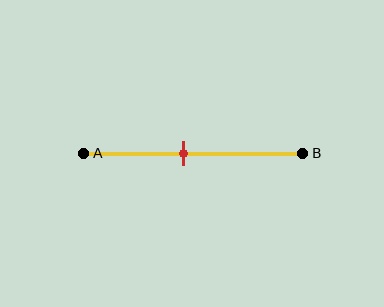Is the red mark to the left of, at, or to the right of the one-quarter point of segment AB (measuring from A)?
The red mark is to the right of the one-quarter point of segment AB.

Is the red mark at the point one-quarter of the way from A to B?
No, the mark is at about 45% from A, not at the 25% one-quarter point.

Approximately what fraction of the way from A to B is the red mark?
The red mark is approximately 45% of the way from A to B.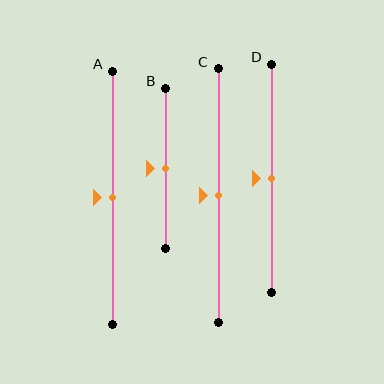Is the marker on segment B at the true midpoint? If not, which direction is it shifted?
Yes, the marker on segment B is at the true midpoint.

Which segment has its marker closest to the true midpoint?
Segment A has its marker closest to the true midpoint.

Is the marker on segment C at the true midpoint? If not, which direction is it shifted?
Yes, the marker on segment C is at the true midpoint.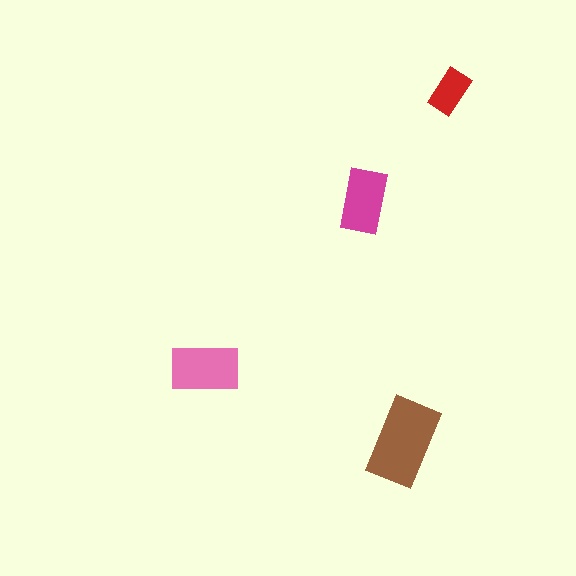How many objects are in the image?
There are 4 objects in the image.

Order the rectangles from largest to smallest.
the brown one, the pink one, the magenta one, the red one.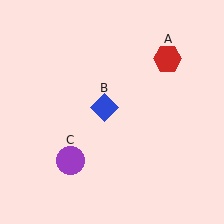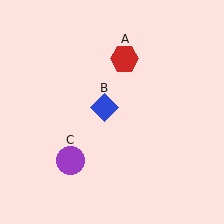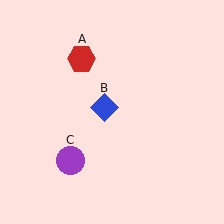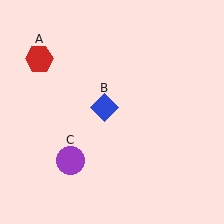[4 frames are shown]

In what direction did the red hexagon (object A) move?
The red hexagon (object A) moved left.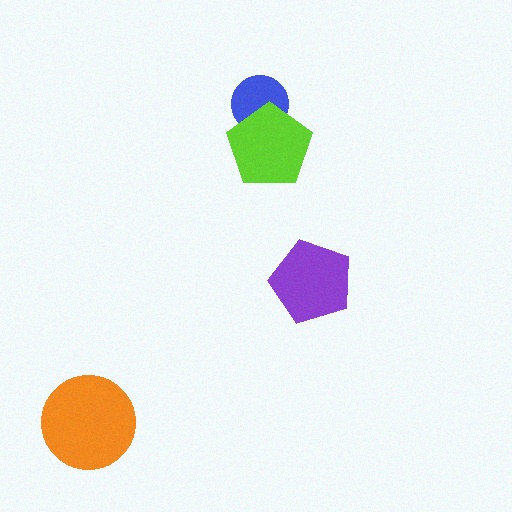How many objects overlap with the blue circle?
1 object overlaps with the blue circle.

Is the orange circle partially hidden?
No, no other shape covers it.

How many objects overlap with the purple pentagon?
0 objects overlap with the purple pentagon.